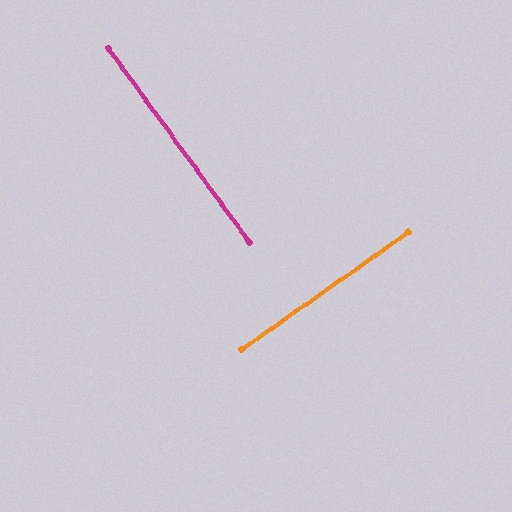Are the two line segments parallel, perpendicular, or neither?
Perpendicular — they meet at approximately 89°.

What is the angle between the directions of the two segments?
Approximately 89 degrees.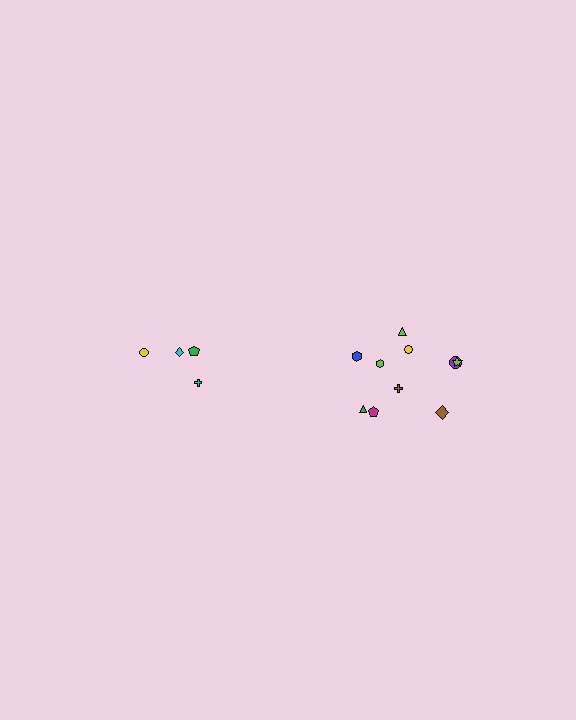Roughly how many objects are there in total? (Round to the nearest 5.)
Roughly 15 objects in total.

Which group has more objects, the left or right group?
The right group.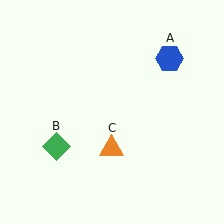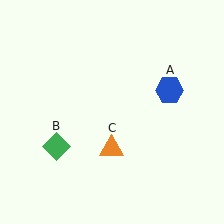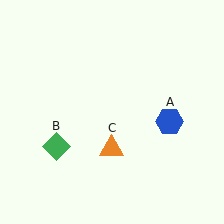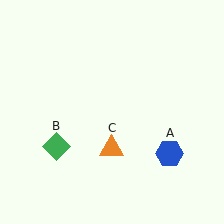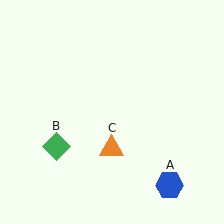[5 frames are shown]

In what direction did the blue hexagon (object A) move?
The blue hexagon (object A) moved down.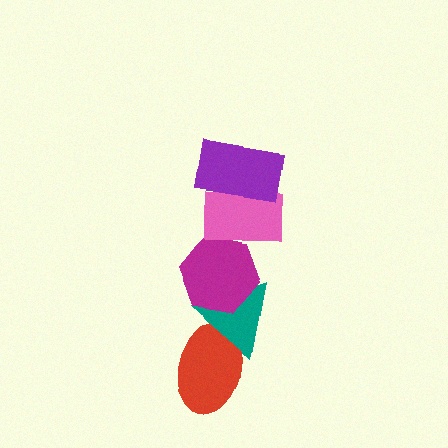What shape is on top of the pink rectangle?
The purple rectangle is on top of the pink rectangle.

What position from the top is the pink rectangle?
The pink rectangle is 2nd from the top.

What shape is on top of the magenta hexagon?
The pink rectangle is on top of the magenta hexagon.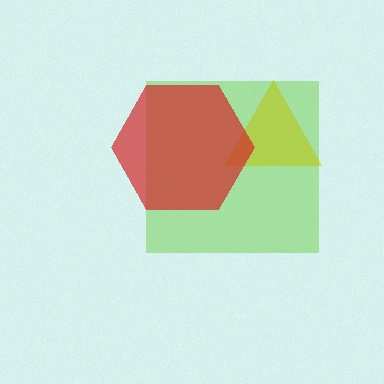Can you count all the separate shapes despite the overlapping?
Yes, there are 3 separate shapes.